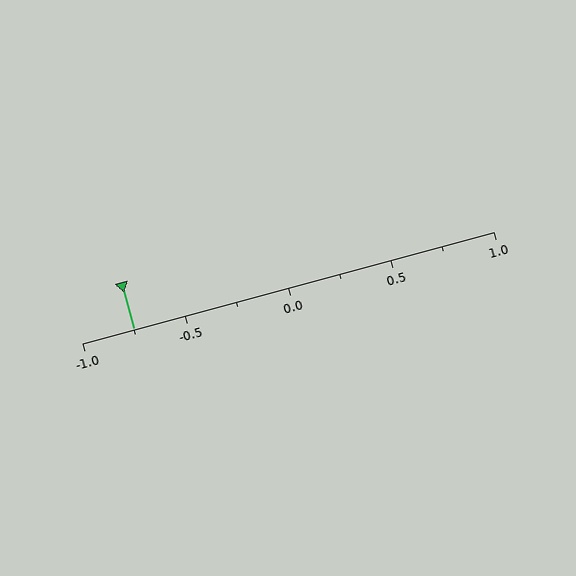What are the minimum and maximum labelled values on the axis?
The axis runs from -1.0 to 1.0.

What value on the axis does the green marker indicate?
The marker indicates approximately -0.75.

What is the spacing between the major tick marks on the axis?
The major ticks are spaced 0.5 apart.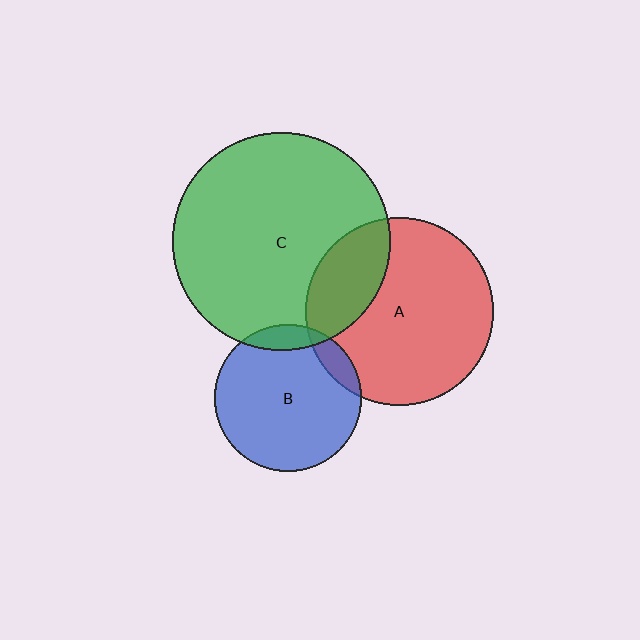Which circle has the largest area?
Circle C (green).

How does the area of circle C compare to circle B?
Approximately 2.2 times.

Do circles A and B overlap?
Yes.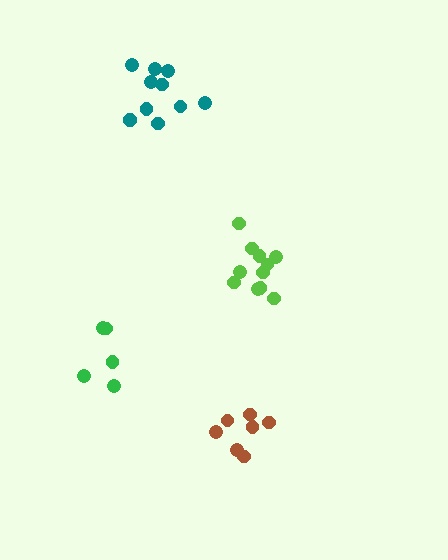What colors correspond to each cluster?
The clusters are colored: teal, green, lime, brown.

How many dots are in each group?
Group 1: 11 dots, Group 2: 5 dots, Group 3: 11 dots, Group 4: 7 dots (34 total).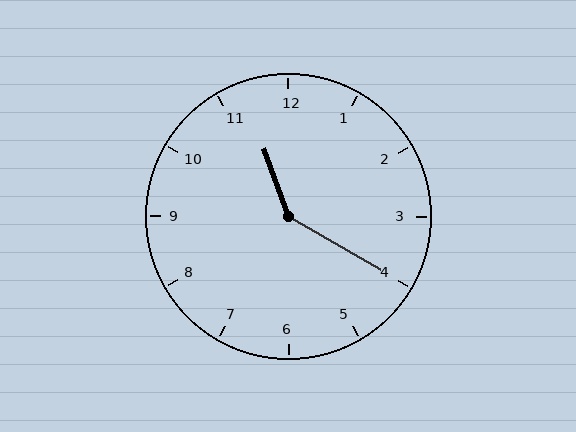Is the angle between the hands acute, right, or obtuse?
It is obtuse.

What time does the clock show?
11:20.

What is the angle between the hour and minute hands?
Approximately 140 degrees.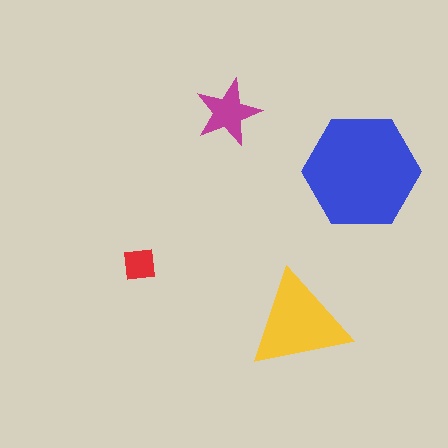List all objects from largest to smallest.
The blue hexagon, the yellow triangle, the magenta star, the red square.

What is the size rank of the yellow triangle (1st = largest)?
2nd.